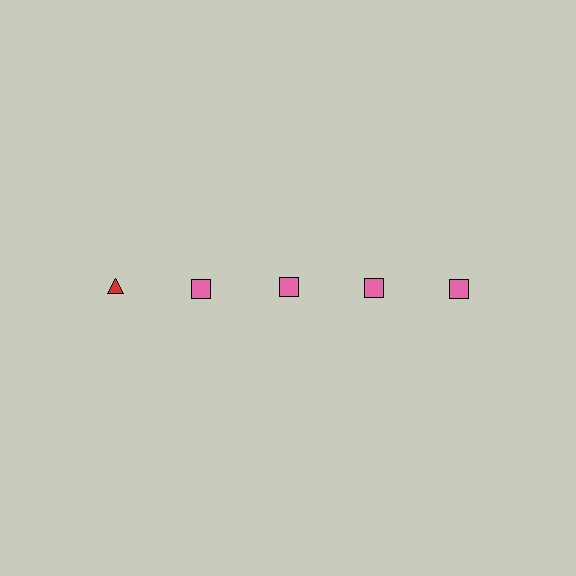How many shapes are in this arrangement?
There are 5 shapes arranged in a grid pattern.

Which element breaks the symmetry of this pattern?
The red triangle in the top row, leftmost column breaks the symmetry. All other shapes are pink squares.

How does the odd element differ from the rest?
It differs in both color (red instead of pink) and shape (triangle instead of square).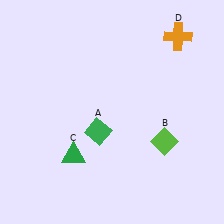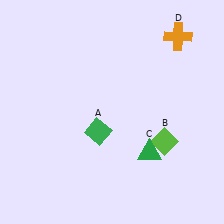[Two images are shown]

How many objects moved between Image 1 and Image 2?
1 object moved between the two images.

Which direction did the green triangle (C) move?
The green triangle (C) moved right.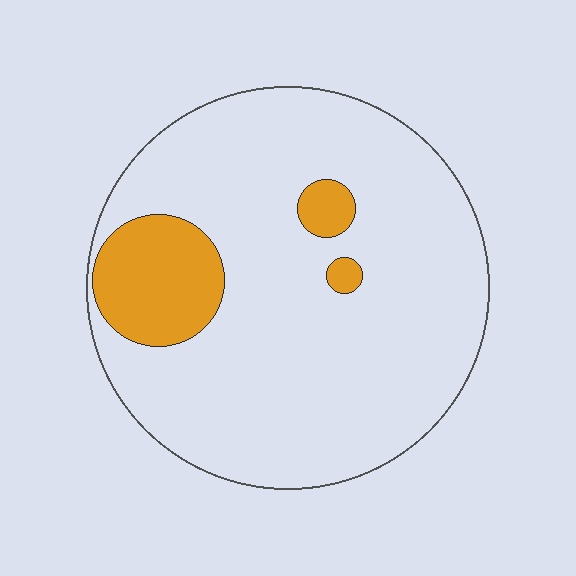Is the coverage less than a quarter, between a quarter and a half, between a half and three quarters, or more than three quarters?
Less than a quarter.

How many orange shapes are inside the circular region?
3.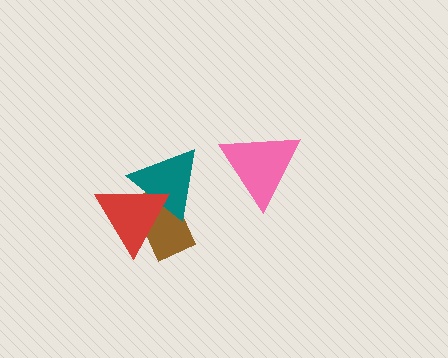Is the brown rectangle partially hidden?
Yes, it is partially covered by another shape.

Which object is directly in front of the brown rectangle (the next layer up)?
The teal triangle is directly in front of the brown rectangle.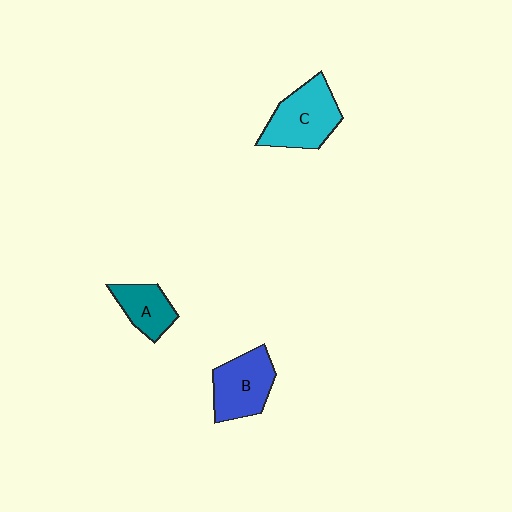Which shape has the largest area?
Shape C (cyan).